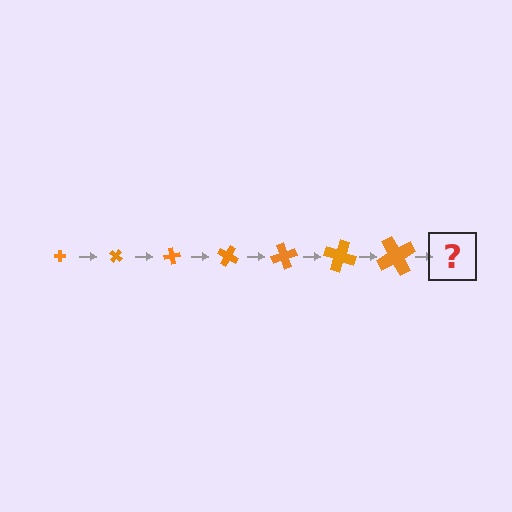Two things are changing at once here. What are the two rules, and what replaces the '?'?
The two rules are that the cross grows larger each step and it rotates 40 degrees each step. The '?' should be a cross, larger than the previous one and rotated 280 degrees from the start.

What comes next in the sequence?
The next element should be a cross, larger than the previous one and rotated 280 degrees from the start.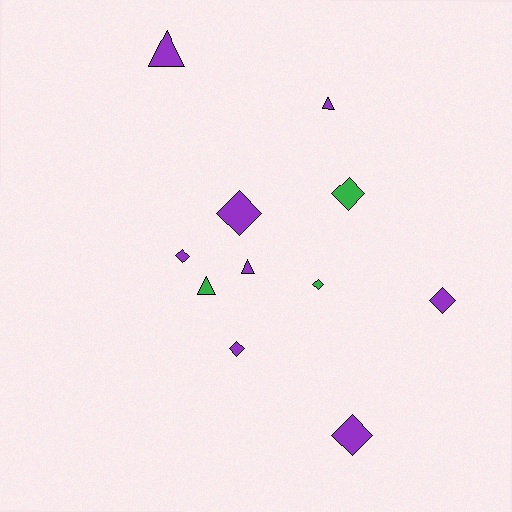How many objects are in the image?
There are 11 objects.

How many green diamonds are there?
There are 2 green diamonds.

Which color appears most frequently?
Purple, with 8 objects.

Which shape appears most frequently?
Diamond, with 7 objects.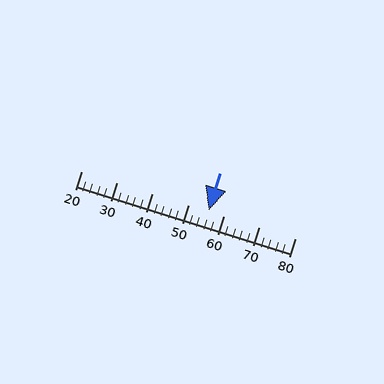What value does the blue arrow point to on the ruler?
The blue arrow points to approximately 56.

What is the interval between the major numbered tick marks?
The major tick marks are spaced 10 units apart.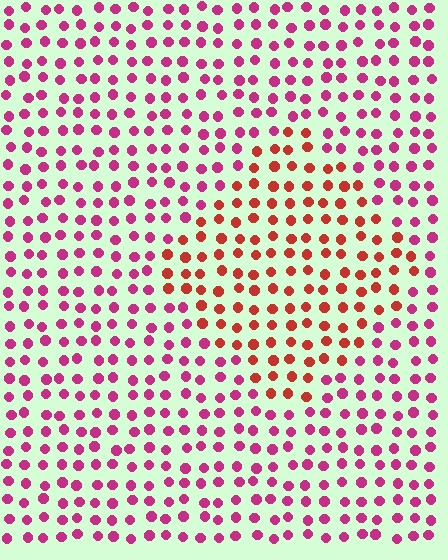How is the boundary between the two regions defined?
The boundary is defined purely by a slight shift in hue (about 38 degrees). Spacing, size, and orientation are identical on both sides.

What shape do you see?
I see a diamond.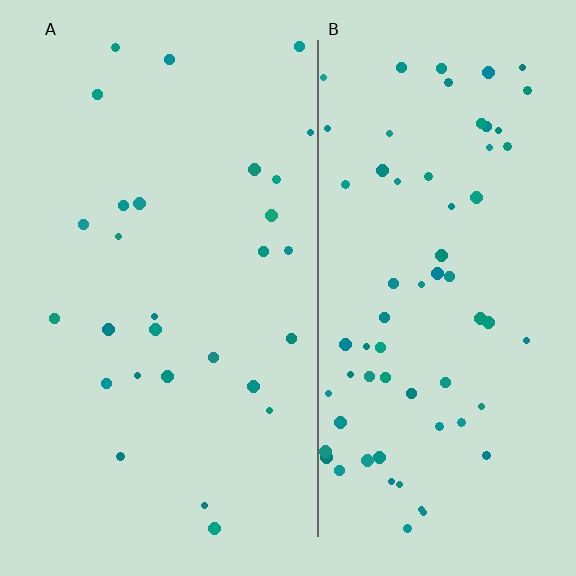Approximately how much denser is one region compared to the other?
Approximately 2.4× — region B over region A.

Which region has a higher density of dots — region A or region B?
B (the right).